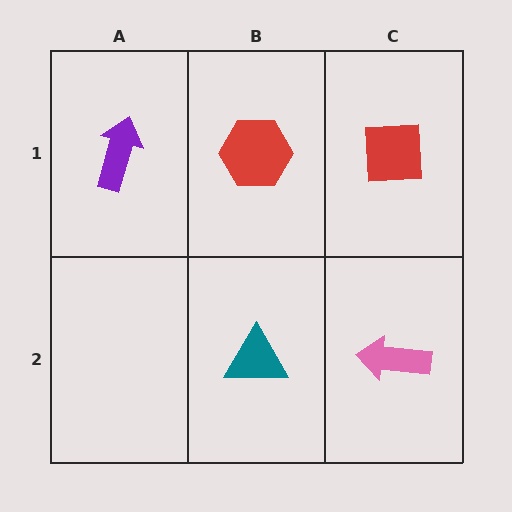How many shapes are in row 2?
2 shapes.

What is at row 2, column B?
A teal triangle.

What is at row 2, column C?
A pink arrow.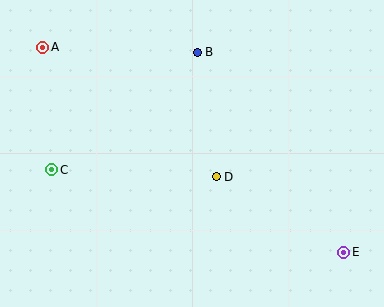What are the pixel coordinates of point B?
Point B is at (197, 52).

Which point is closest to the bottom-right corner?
Point E is closest to the bottom-right corner.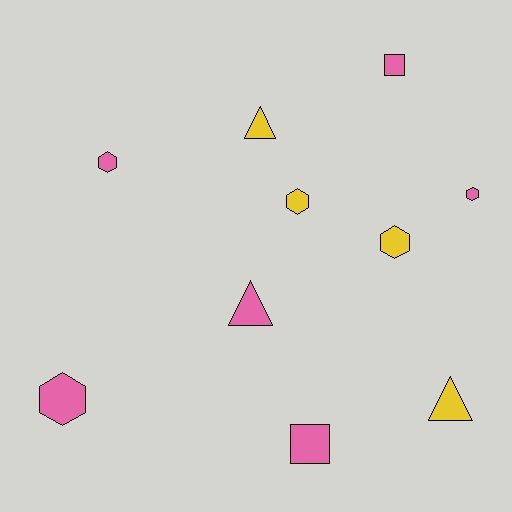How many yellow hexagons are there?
There are 2 yellow hexagons.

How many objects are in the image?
There are 10 objects.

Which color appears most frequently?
Pink, with 6 objects.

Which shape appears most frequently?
Hexagon, with 5 objects.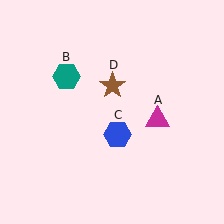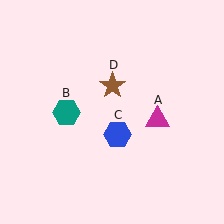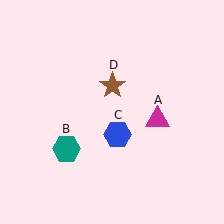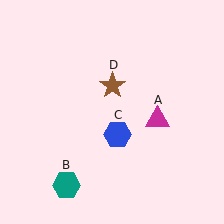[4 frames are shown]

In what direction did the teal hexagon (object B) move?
The teal hexagon (object B) moved down.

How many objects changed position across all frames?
1 object changed position: teal hexagon (object B).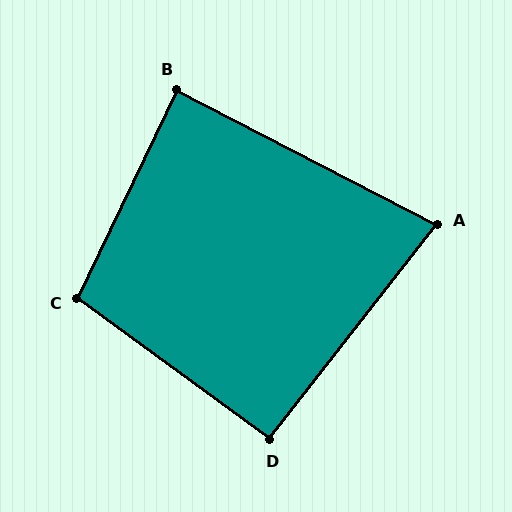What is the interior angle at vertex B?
Approximately 88 degrees (approximately right).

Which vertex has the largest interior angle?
C, at approximately 101 degrees.